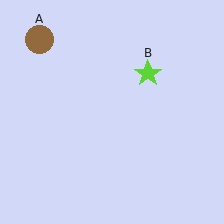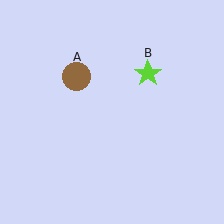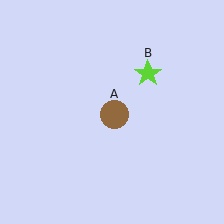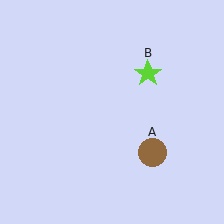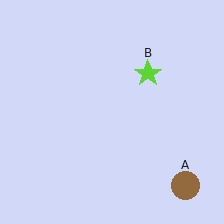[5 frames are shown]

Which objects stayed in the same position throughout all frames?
Lime star (object B) remained stationary.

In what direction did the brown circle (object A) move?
The brown circle (object A) moved down and to the right.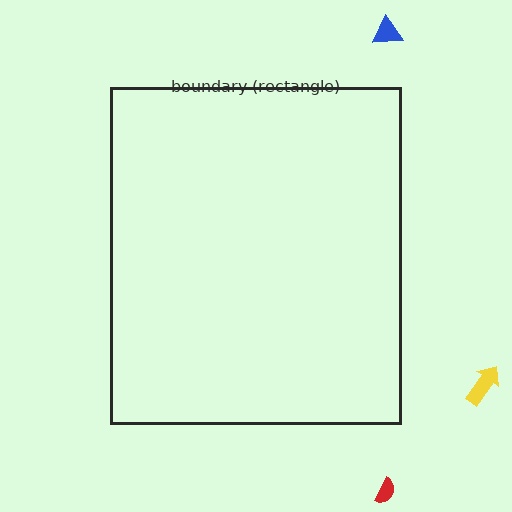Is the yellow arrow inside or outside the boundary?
Outside.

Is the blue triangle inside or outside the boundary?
Outside.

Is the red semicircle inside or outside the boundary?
Outside.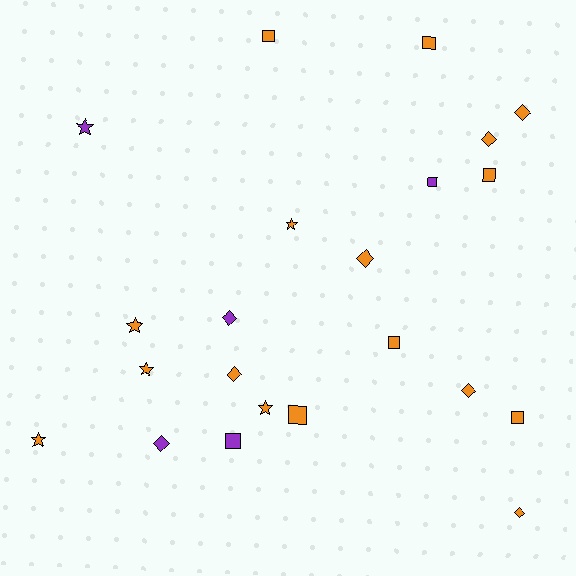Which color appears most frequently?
Orange, with 17 objects.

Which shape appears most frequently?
Diamond, with 8 objects.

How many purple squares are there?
There are 2 purple squares.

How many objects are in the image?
There are 22 objects.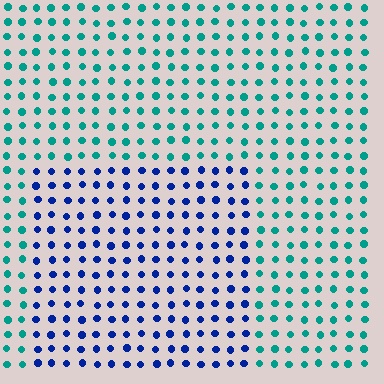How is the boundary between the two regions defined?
The boundary is defined purely by a slight shift in hue (about 54 degrees). Spacing, size, and orientation are identical on both sides.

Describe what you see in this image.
The image is filled with small teal elements in a uniform arrangement. A rectangle-shaped region is visible where the elements are tinted to a slightly different hue, forming a subtle color boundary.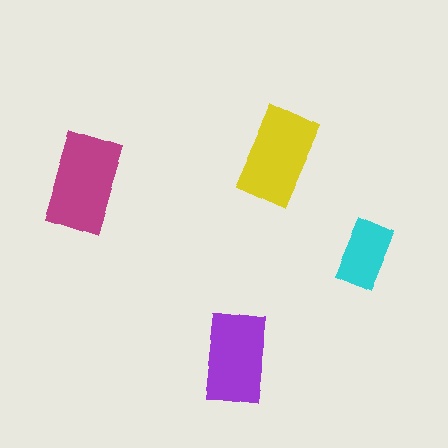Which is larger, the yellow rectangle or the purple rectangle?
The yellow one.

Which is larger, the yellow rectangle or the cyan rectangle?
The yellow one.